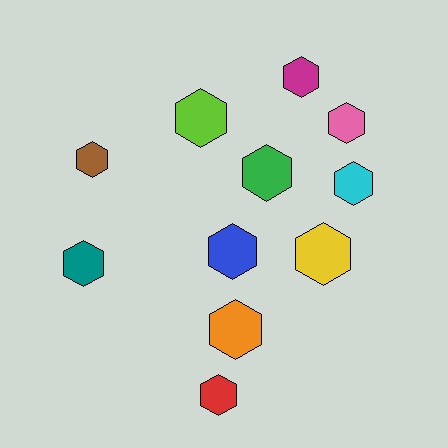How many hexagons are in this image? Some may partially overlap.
There are 11 hexagons.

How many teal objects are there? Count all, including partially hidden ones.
There is 1 teal object.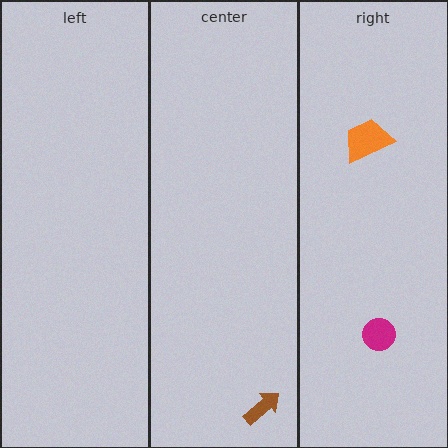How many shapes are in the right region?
2.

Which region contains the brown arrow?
The center region.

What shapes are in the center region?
The brown arrow.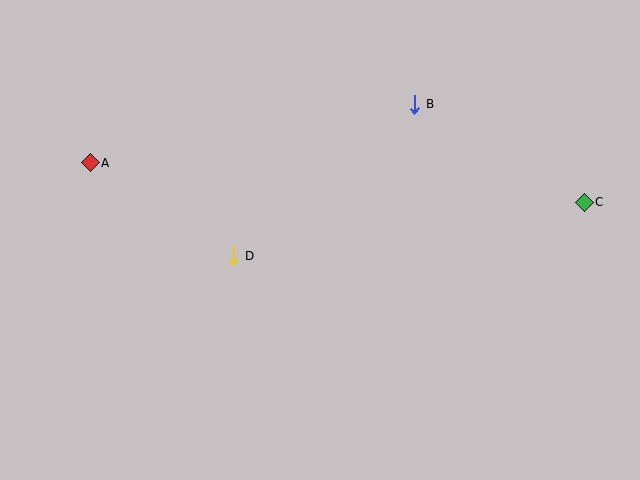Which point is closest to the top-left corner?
Point A is closest to the top-left corner.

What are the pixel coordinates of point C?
Point C is at (584, 202).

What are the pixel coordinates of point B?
Point B is at (415, 104).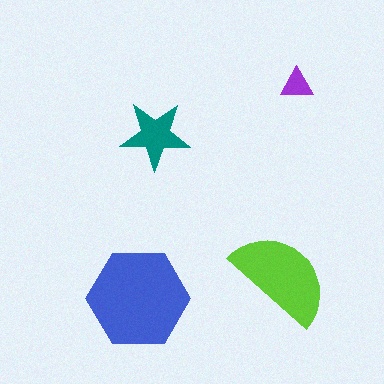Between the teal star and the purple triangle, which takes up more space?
The teal star.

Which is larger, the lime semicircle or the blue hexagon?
The blue hexagon.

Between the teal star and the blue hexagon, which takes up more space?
The blue hexagon.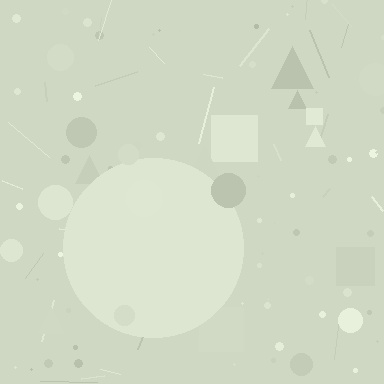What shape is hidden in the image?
A circle is hidden in the image.